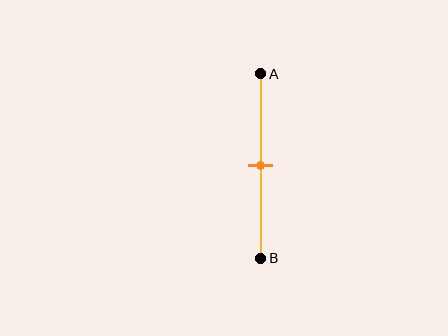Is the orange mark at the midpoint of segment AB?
Yes, the mark is approximately at the midpoint.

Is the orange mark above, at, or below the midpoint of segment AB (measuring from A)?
The orange mark is approximately at the midpoint of segment AB.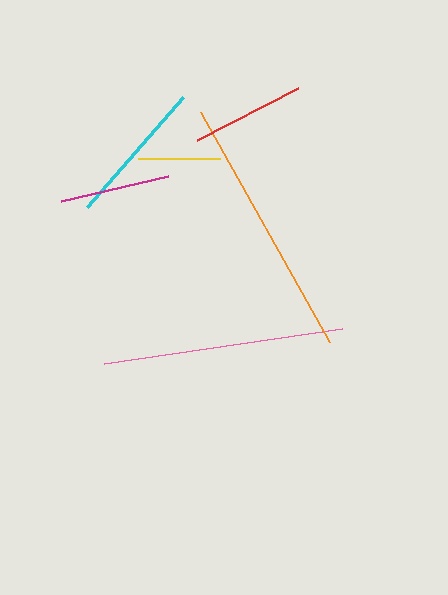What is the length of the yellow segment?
The yellow segment is approximately 82 pixels long.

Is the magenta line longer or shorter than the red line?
The red line is longer than the magenta line.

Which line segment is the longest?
The orange line is the longest at approximately 264 pixels.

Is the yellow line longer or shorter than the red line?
The red line is longer than the yellow line.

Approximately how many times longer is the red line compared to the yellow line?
The red line is approximately 1.4 times the length of the yellow line.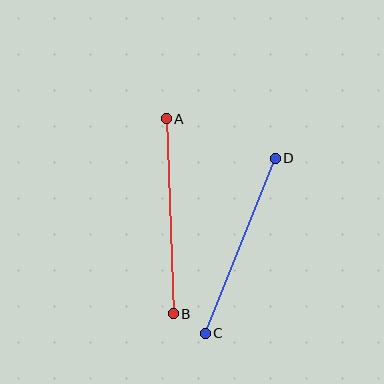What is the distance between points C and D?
The distance is approximately 188 pixels.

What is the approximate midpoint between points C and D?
The midpoint is at approximately (240, 246) pixels.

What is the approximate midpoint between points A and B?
The midpoint is at approximately (170, 216) pixels.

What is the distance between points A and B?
The distance is approximately 195 pixels.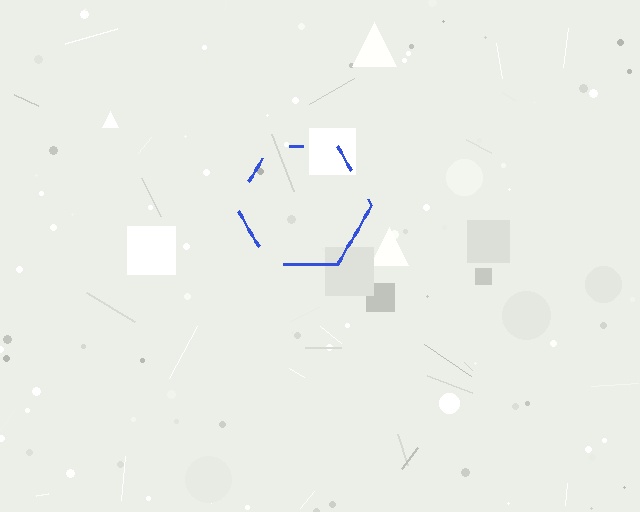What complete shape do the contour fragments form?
The contour fragments form a hexagon.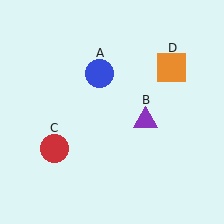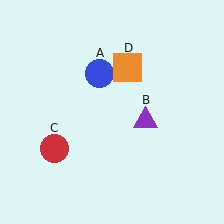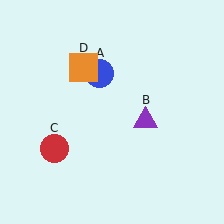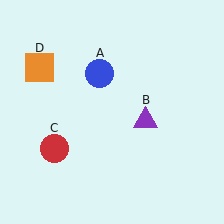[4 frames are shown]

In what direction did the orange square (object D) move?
The orange square (object D) moved left.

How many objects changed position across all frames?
1 object changed position: orange square (object D).